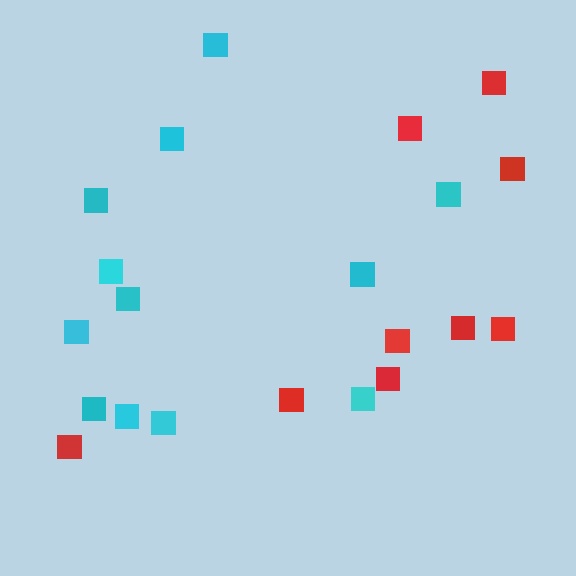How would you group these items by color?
There are 2 groups: one group of red squares (9) and one group of cyan squares (12).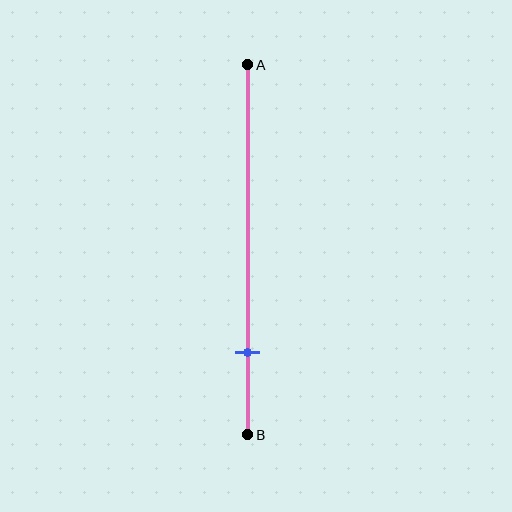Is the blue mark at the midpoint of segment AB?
No, the mark is at about 80% from A, not at the 50% midpoint.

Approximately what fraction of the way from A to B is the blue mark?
The blue mark is approximately 80% of the way from A to B.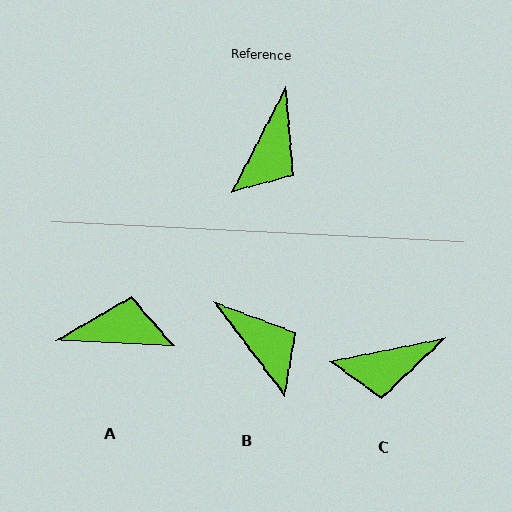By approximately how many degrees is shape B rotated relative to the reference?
Approximately 65 degrees counter-clockwise.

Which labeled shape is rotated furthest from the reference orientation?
A, about 115 degrees away.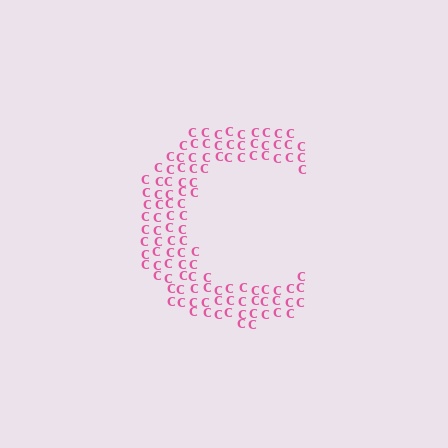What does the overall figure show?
The overall figure shows the letter C.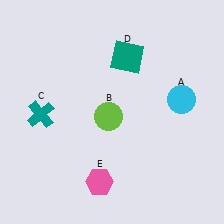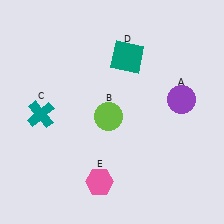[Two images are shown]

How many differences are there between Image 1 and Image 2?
There is 1 difference between the two images.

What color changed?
The circle (A) changed from cyan in Image 1 to purple in Image 2.